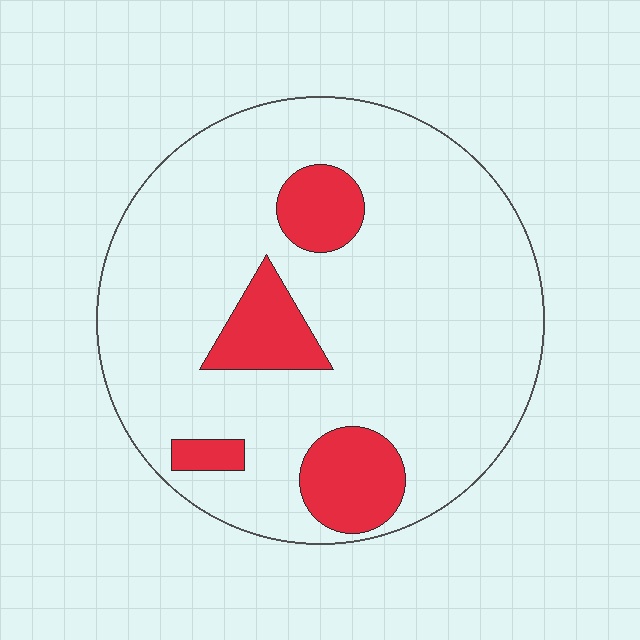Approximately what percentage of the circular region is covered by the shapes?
Approximately 15%.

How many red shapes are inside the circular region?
4.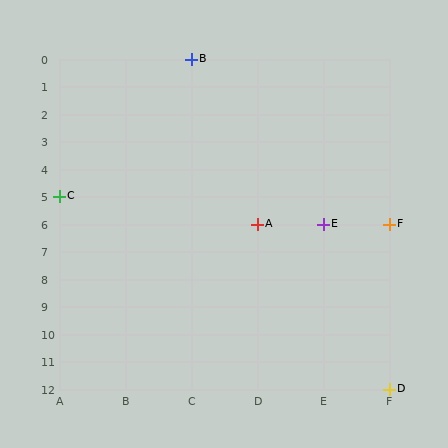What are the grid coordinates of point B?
Point B is at grid coordinates (C, 0).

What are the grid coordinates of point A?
Point A is at grid coordinates (D, 6).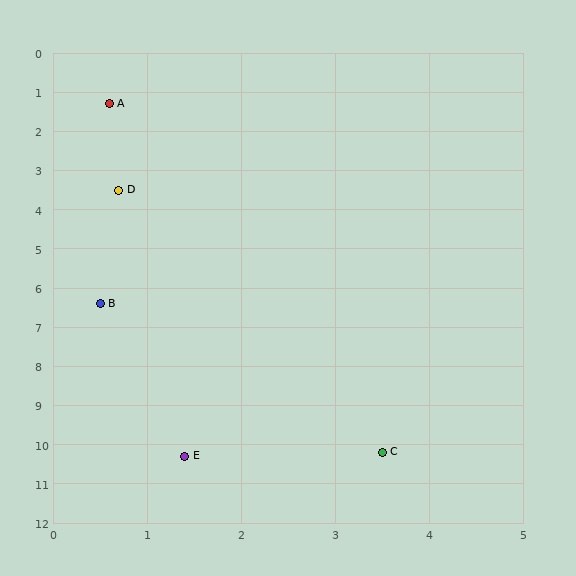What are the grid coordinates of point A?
Point A is at approximately (0.6, 1.3).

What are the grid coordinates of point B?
Point B is at approximately (0.5, 6.4).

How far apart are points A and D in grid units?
Points A and D are about 2.2 grid units apart.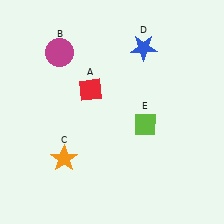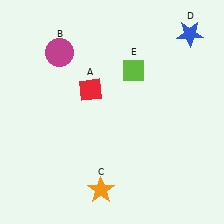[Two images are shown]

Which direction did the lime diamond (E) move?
The lime diamond (E) moved up.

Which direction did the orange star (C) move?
The orange star (C) moved right.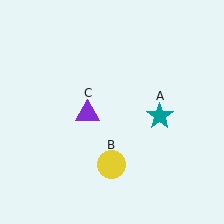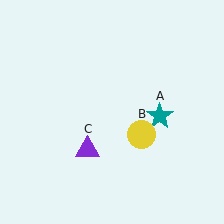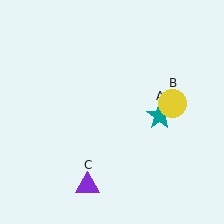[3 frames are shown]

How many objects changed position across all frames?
2 objects changed position: yellow circle (object B), purple triangle (object C).